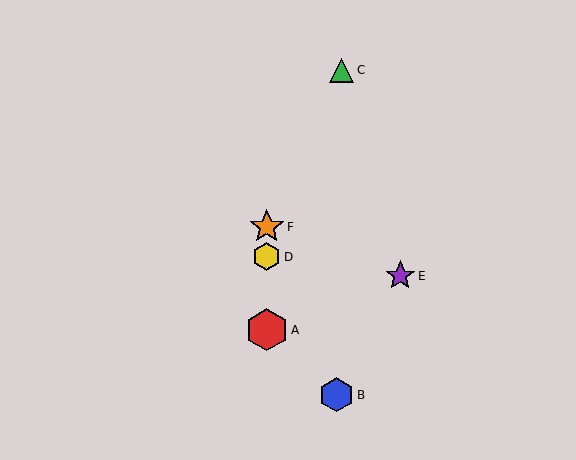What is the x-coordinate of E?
Object E is at x≈400.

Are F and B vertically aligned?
No, F is at x≈267 and B is at x≈337.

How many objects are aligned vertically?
3 objects (A, D, F) are aligned vertically.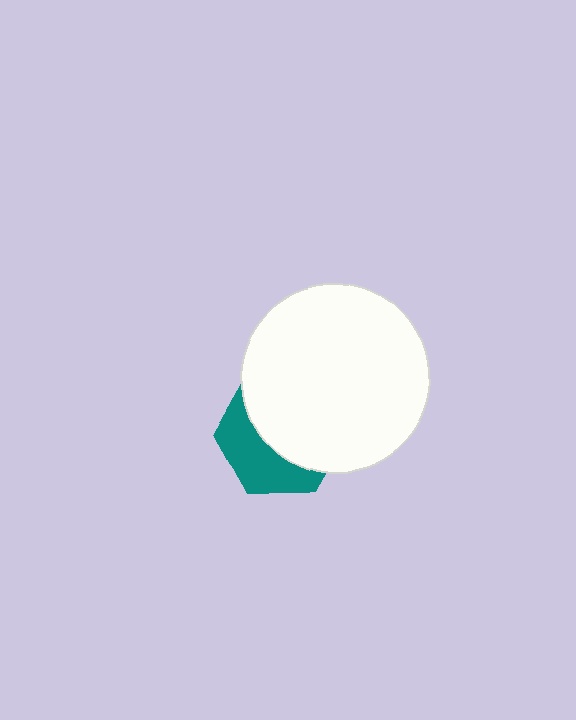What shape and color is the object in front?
The object in front is a white circle.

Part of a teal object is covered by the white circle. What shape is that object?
It is a hexagon.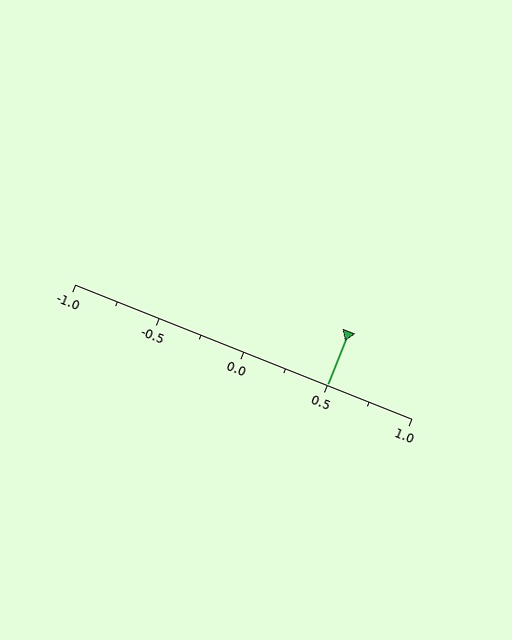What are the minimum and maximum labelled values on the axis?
The axis runs from -1.0 to 1.0.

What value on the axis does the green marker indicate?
The marker indicates approximately 0.5.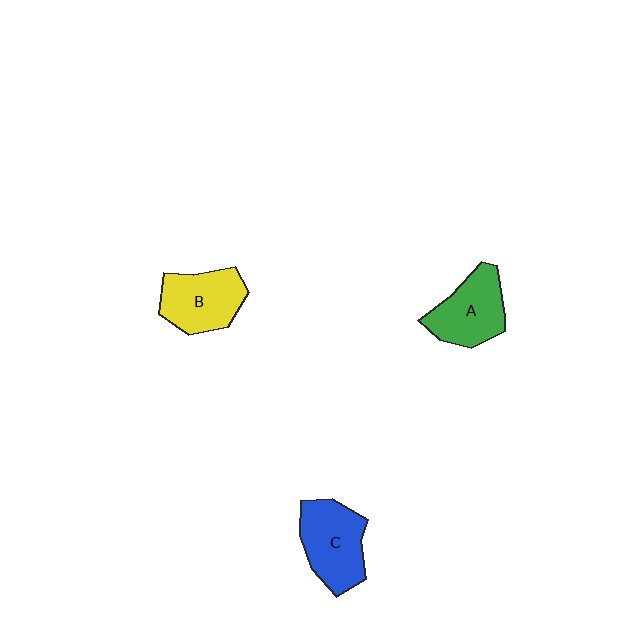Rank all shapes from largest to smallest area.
From largest to smallest: C (blue), B (yellow), A (green).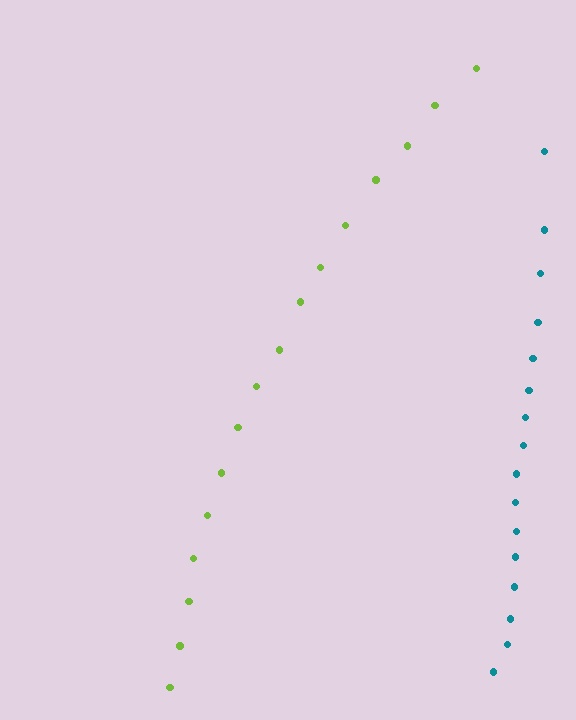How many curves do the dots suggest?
There are 2 distinct paths.